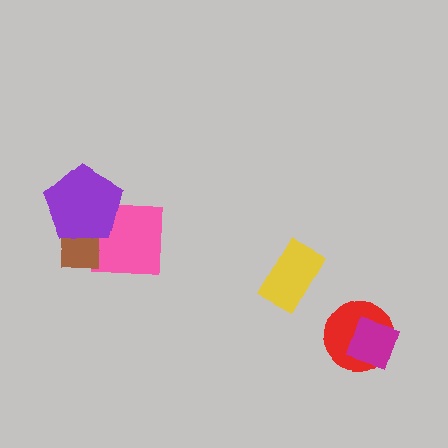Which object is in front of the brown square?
The purple pentagon is in front of the brown square.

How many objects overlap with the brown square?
2 objects overlap with the brown square.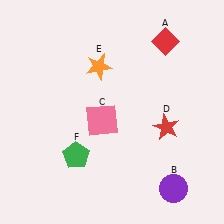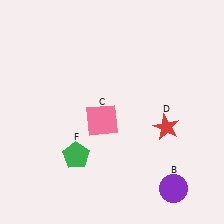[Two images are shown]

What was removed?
The red diamond (A), the orange star (E) were removed in Image 2.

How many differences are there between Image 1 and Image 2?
There are 2 differences between the two images.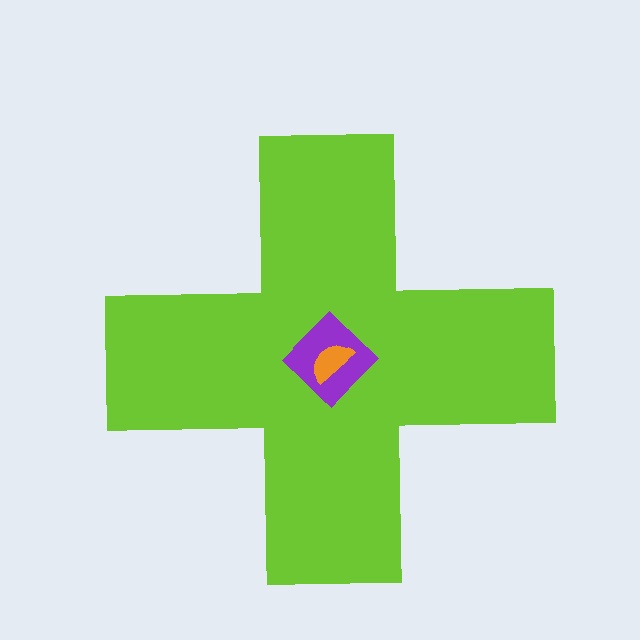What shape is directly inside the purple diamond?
The orange semicircle.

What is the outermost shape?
The lime cross.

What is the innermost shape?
The orange semicircle.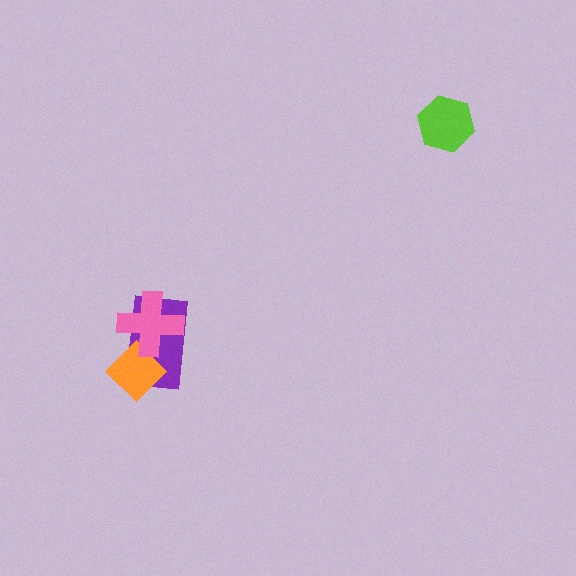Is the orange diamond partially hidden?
Yes, it is partially covered by another shape.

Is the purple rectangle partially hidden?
Yes, it is partially covered by another shape.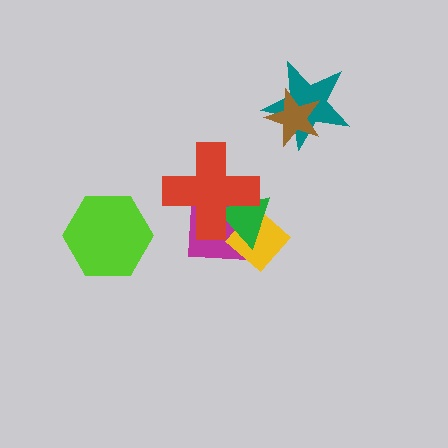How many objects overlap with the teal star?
1 object overlaps with the teal star.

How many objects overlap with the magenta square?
3 objects overlap with the magenta square.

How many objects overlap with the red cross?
3 objects overlap with the red cross.